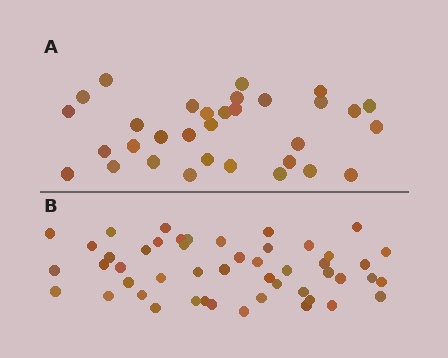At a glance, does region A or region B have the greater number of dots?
Region B (the bottom region) has more dots.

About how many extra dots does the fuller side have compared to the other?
Region B has approximately 15 more dots than region A.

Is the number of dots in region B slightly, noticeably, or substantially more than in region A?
Region B has substantially more. The ratio is roughly 1.5 to 1.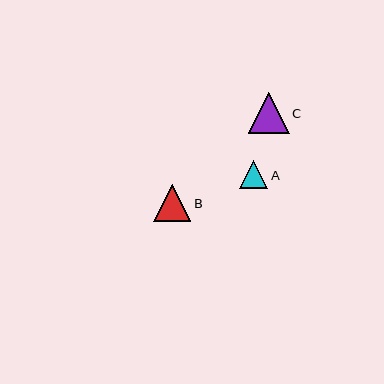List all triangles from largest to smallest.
From largest to smallest: C, B, A.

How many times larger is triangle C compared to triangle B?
Triangle C is approximately 1.1 times the size of triangle B.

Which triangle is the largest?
Triangle C is the largest with a size of approximately 41 pixels.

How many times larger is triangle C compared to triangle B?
Triangle C is approximately 1.1 times the size of triangle B.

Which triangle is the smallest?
Triangle A is the smallest with a size of approximately 28 pixels.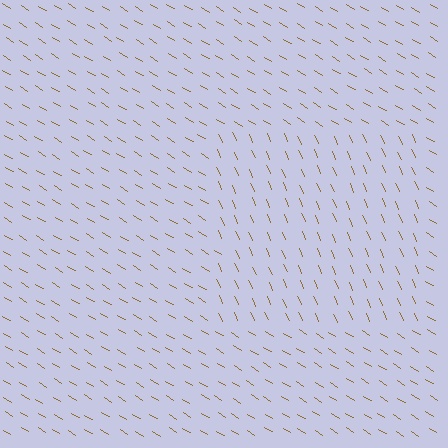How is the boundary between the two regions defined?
The boundary is defined purely by a change in line orientation (approximately 35 degrees difference). All lines are the same color and thickness.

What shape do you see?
I see a rectangle.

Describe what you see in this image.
The image is filled with small brown line segments. A rectangle region in the image has lines oriented differently from the surrounding lines, creating a visible texture boundary.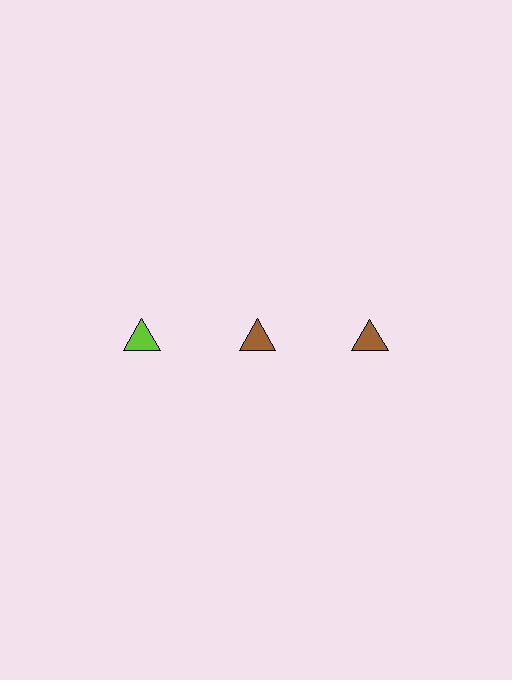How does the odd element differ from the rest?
It has a different color: lime instead of brown.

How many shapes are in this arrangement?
There are 3 shapes arranged in a grid pattern.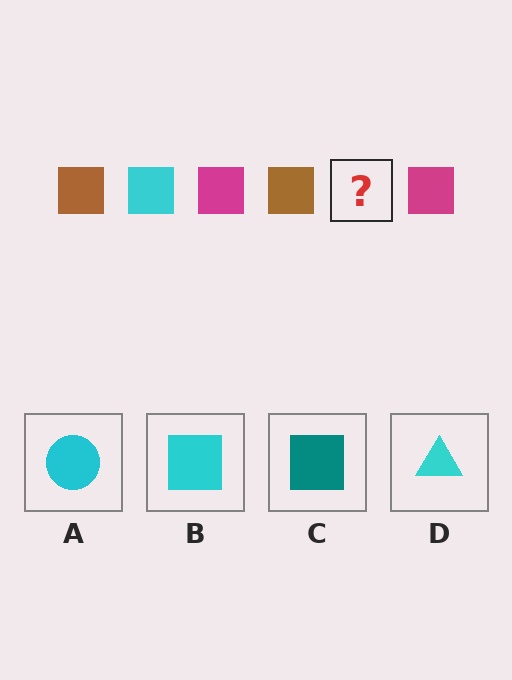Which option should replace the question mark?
Option B.